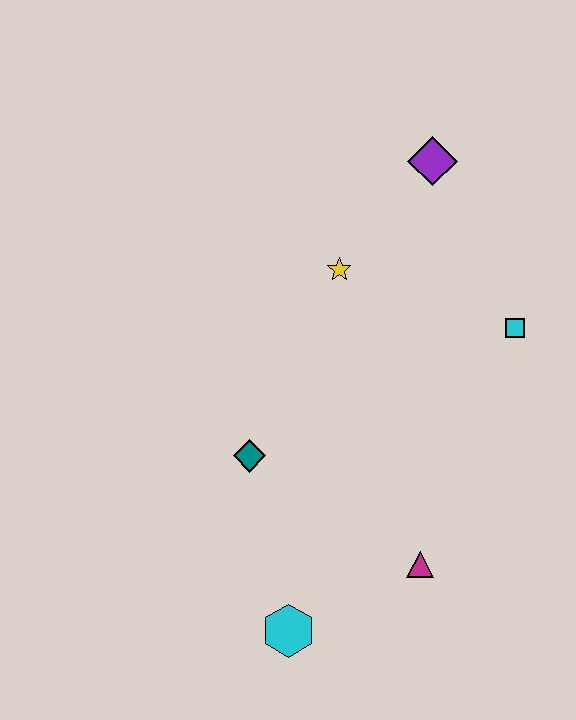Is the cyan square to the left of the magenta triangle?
No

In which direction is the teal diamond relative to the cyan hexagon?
The teal diamond is above the cyan hexagon.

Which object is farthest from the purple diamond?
The cyan hexagon is farthest from the purple diamond.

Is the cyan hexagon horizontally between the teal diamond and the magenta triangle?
Yes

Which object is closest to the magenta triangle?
The cyan hexagon is closest to the magenta triangle.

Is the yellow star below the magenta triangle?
No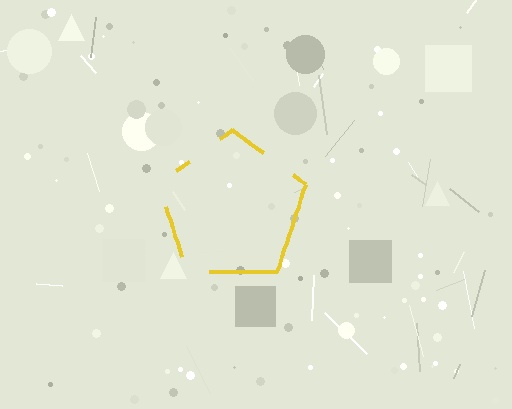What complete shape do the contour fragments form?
The contour fragments form a pentagon.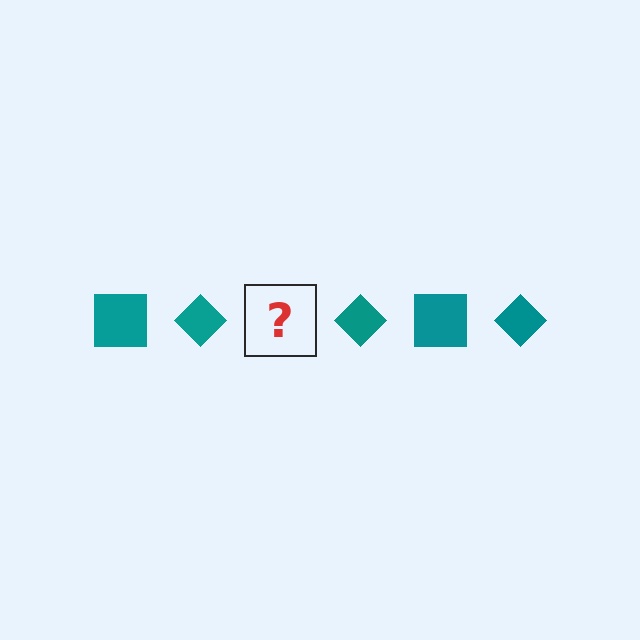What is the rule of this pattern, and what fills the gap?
The rule is that the pattern cycles through square, diamond shapes in teal. The gap should be filled with a teal square.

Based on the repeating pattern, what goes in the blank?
The blank should be a teal square.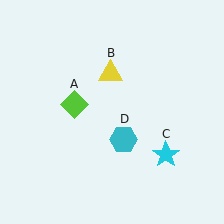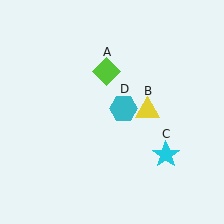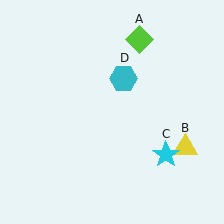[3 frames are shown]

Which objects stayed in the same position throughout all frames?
Cyan star (object C) remained stationary.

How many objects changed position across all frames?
3 objects changed position: lime diamond (object A), yellow triangle (object B), cyan hexagon (object D).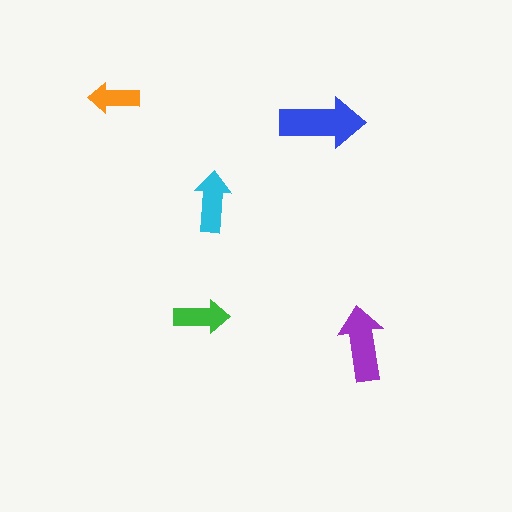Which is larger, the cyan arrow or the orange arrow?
The cyan one.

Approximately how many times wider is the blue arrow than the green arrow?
About 1.5 times wider.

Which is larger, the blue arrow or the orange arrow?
The blue one.